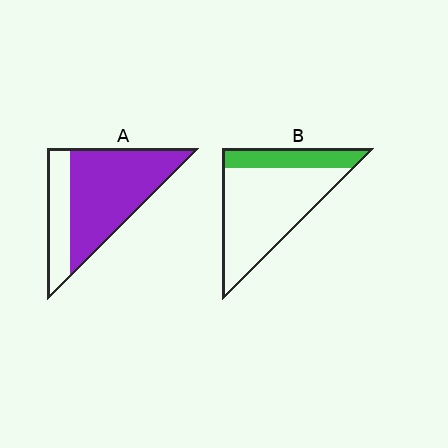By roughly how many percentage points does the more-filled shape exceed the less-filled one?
By roughly 50 percentage points (A over B).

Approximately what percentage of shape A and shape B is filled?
A is approximately 70% and B is approximately 25%.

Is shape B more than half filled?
No.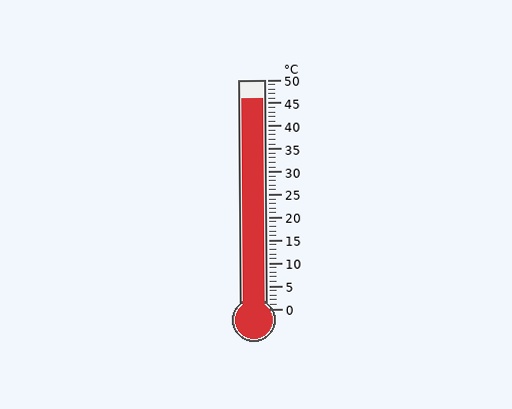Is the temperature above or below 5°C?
The temperature is above 5°C.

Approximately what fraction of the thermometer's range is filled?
The thermometer is filled to approximately 90% of its range.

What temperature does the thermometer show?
The thermometer shows approximately 46°C.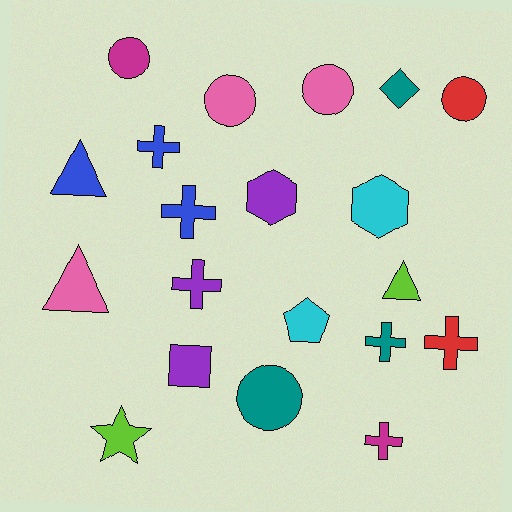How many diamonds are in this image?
There is 1 diamond.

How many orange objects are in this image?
There are no orange objects.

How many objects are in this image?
There are 20 objects.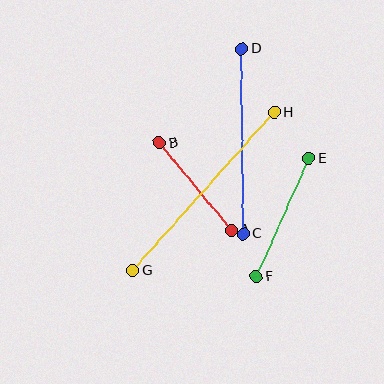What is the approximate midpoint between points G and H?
The midpoint is at approximately (204, 191) pixels.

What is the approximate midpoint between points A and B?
The midpoint is at approximately (195, 186) pixels.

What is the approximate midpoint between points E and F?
The midpoint is at approximately (282, 217) pixels.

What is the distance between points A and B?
The distance is approximately 114 pixels.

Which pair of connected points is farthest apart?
Points G and H are farthest apart.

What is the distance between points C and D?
The distance is approximately 185 pixels.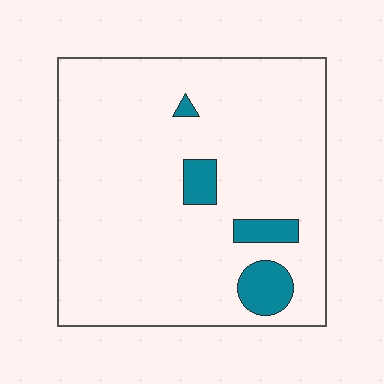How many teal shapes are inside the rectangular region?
4.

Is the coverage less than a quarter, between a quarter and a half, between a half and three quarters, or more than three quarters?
Less than a quarter.